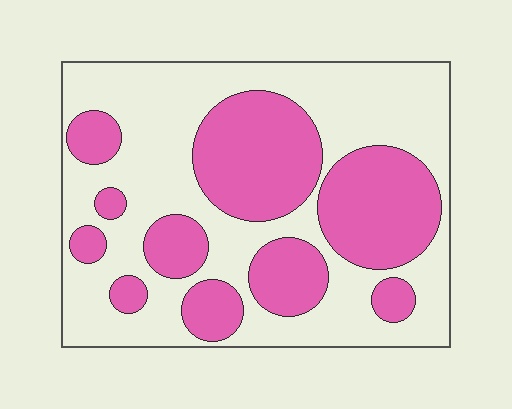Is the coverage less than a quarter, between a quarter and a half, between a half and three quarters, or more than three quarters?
Between a quarter and a half.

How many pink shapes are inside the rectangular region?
10.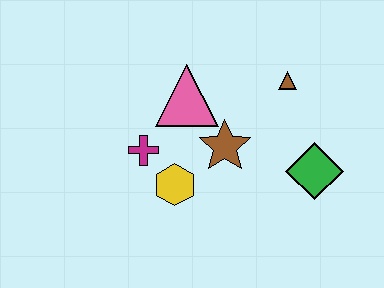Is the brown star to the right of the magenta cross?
Yes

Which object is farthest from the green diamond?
The magenta cross is farthest from the green diamond.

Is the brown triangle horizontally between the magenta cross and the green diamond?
Yes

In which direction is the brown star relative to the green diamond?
The brown star is to the left of the green diamond.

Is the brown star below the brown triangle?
Yes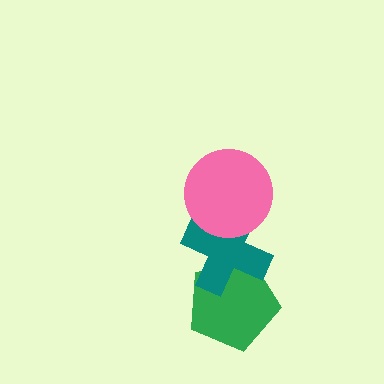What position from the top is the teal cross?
The teal cross is 2nd from the top.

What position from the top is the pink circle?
The pink circle is 1st from the top.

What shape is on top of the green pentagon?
The teal cross is on top of the green pentagon.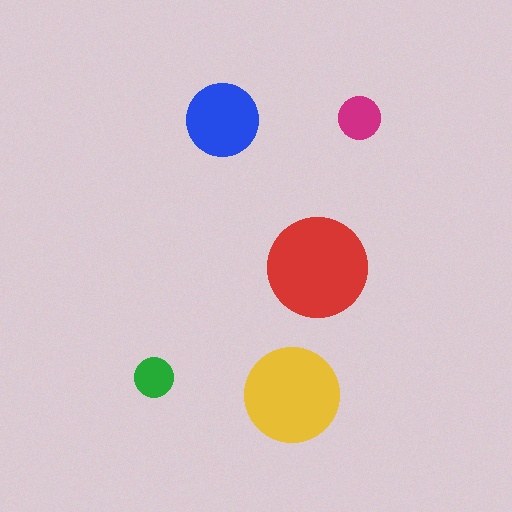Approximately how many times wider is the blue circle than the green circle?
About 2 times wider.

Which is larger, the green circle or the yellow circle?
The yellow one.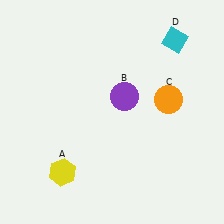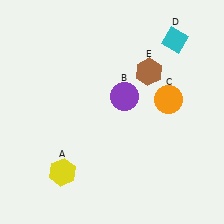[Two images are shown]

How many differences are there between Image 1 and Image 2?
There is 1 difference between the two images.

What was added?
A brown hexagon (E) was added in Image 2.